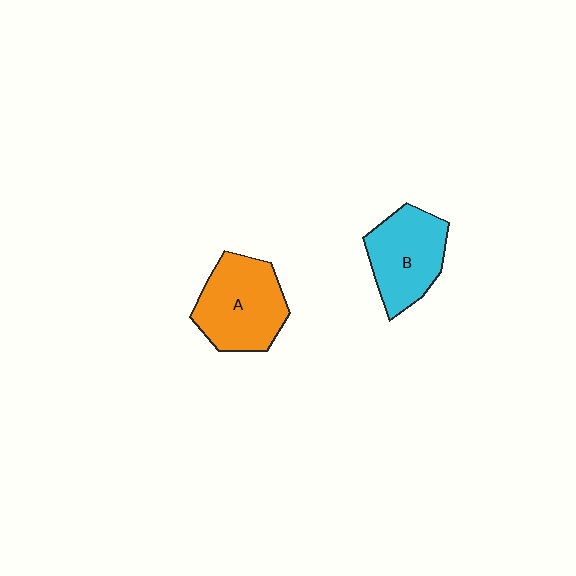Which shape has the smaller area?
Shape B (cyan).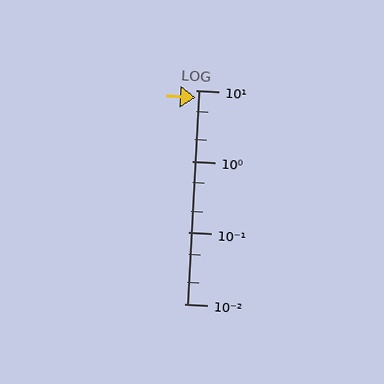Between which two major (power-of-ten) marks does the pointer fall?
The pointer is between 1 and 10.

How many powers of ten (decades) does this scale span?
The scale spans 3 decades, from 0.01 to 10.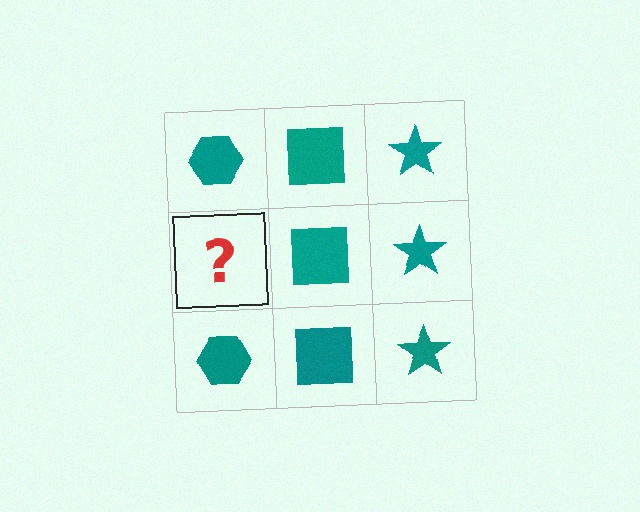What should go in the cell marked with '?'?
The missing cell should contain a teal hexagon.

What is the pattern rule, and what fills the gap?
The rule is that each column has a consistent shape. The gap should be filled with a teal hexagon.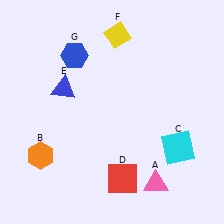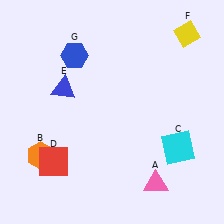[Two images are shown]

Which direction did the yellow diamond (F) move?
The yellow diamond (F) moved right.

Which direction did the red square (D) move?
The red square (D) moved left.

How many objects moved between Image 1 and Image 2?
2 objects moved between the two images.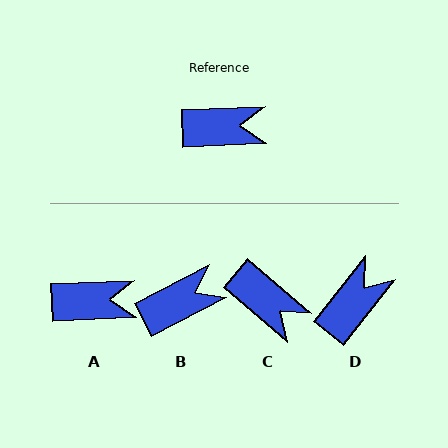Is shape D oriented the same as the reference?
No, it is off by about 50 degrees.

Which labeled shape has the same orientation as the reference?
A.